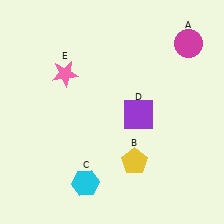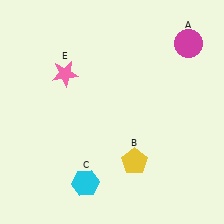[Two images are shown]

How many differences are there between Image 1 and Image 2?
There is 1 difference between the two images.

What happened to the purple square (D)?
The purple square (D) was removed in Image 2. It was in the bottom-right area of Image 1.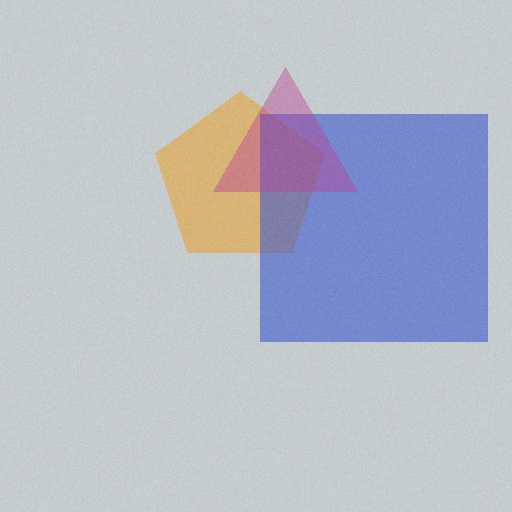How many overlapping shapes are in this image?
There are 3 overlapping shapes in the image.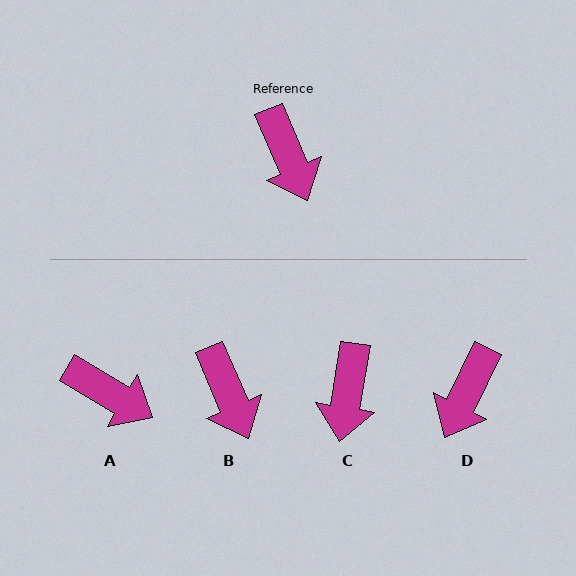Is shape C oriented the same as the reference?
No, it is off by about 32 degrees.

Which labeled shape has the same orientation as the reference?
B.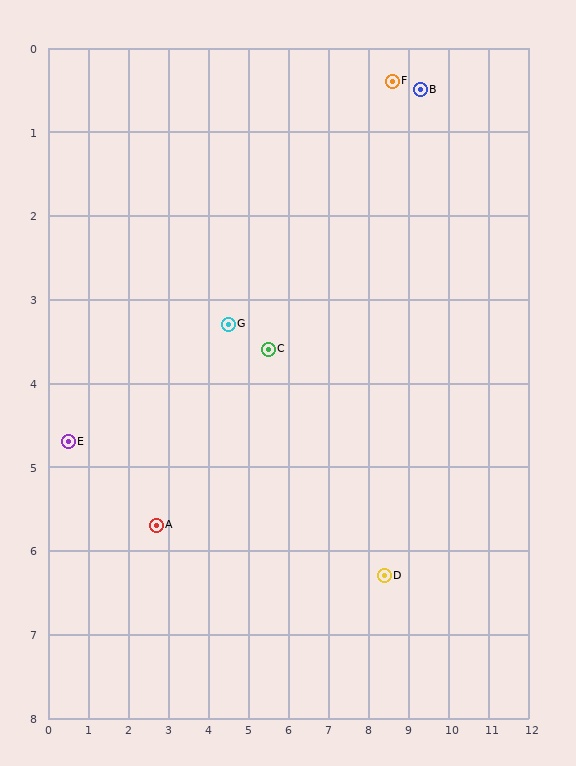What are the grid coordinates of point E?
Point E is at approximately (0.5, 4.7).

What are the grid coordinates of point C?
Point C is at approximately (5.5, 3.6).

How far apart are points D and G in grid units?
Points D and G are about 4.9 grid units apart.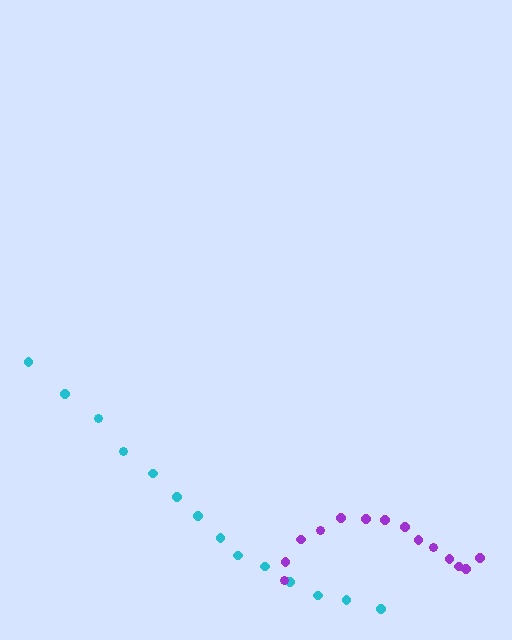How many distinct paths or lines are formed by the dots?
There are 2 distinct paths.